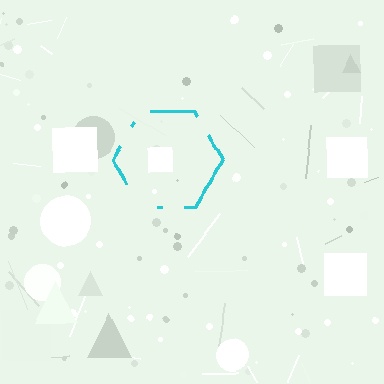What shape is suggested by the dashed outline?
The dashed outline suggests a hexagon.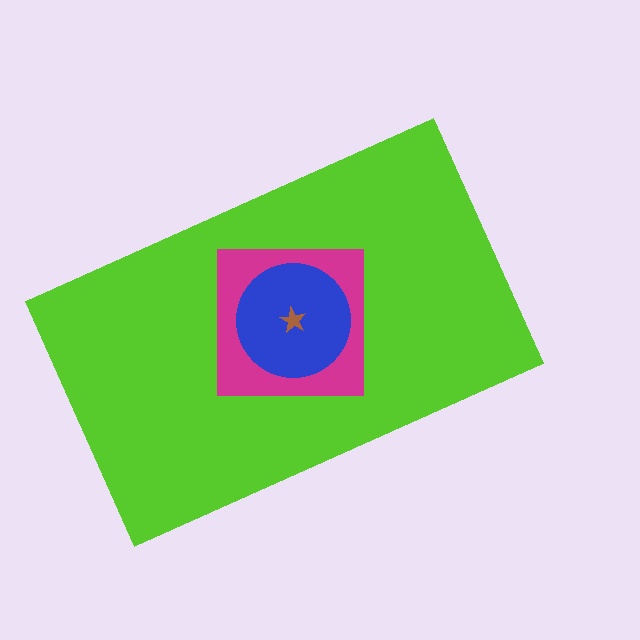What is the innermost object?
The brown star.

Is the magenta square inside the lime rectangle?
Yes.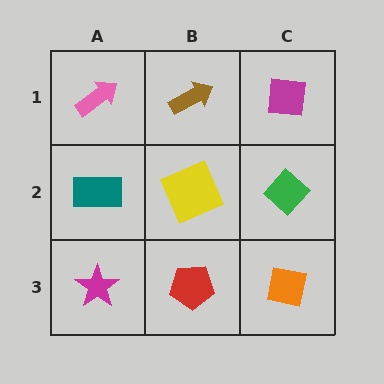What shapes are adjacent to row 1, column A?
A teal rectangle (row 2, column A), a brown arrow (row 1, column B).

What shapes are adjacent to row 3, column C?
A green diamond (row 2, column C), a red pentagon (row 3, column B).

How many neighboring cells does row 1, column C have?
2.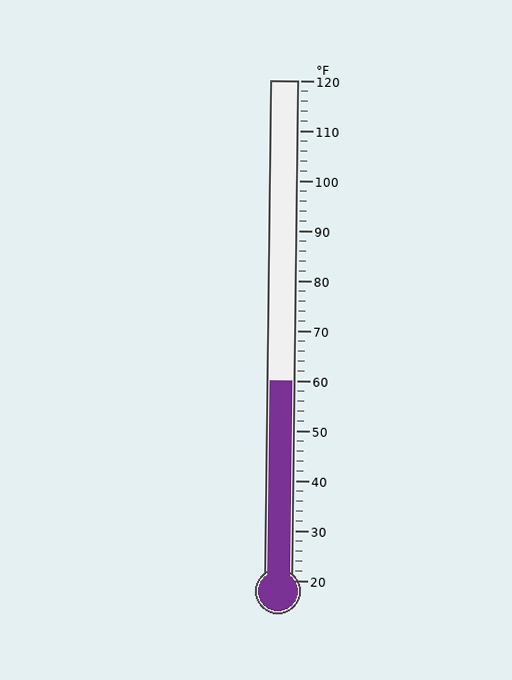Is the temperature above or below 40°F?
The temperature is above 40°F.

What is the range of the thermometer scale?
The thermometer scale ranges from 20°F to 120°F.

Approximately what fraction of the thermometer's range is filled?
The thermometer is filled to approximately 40% of its range.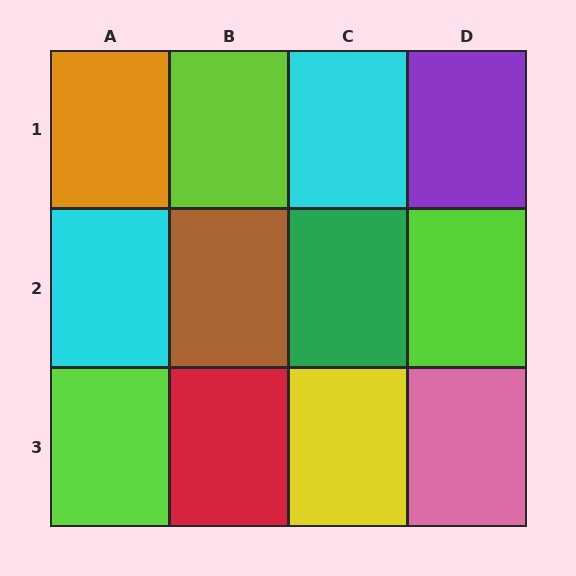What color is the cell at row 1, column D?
Purple.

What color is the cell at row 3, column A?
Lime.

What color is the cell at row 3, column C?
Yellow.